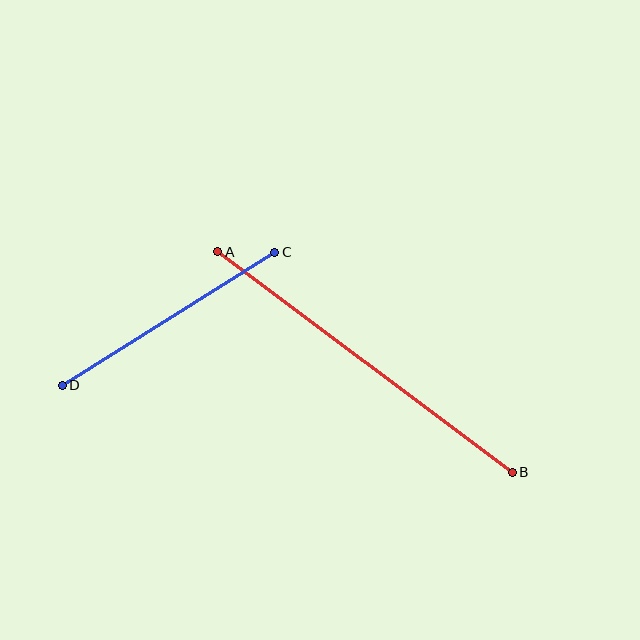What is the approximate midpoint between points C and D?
The midpoint is at approximately (168, 319) pixels.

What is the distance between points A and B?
The distance is approximately 368 pixels.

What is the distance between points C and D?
The distance is approximately 251 pixels.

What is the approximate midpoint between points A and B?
The midpoint is at approximately (365, 362) pixels.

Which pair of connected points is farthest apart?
Points A and B are farthest apart.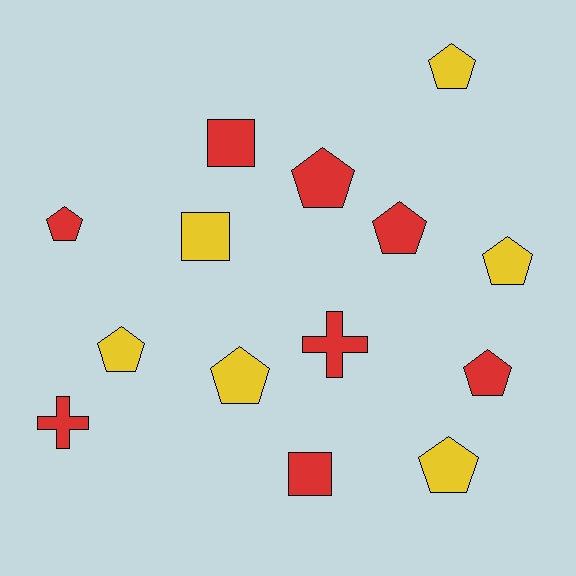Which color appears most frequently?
Red, with 8 objects.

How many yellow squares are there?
There is 1 yellow square.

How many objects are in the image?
There are 14 objects.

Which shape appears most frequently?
Pentagon, with 9 objects.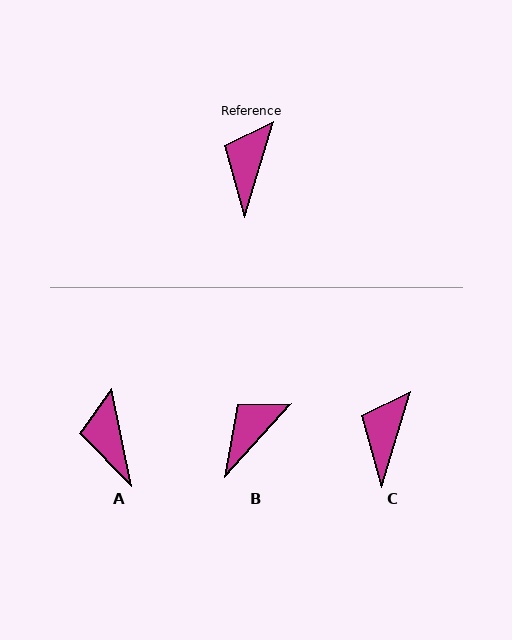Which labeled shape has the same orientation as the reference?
C.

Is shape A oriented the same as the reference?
No, it is off by about 29 degrees.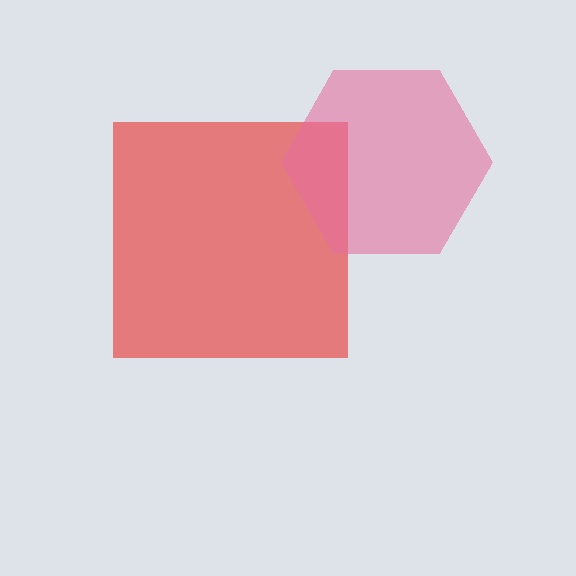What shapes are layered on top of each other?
The layered shapes are: a red square, a pink hexagon.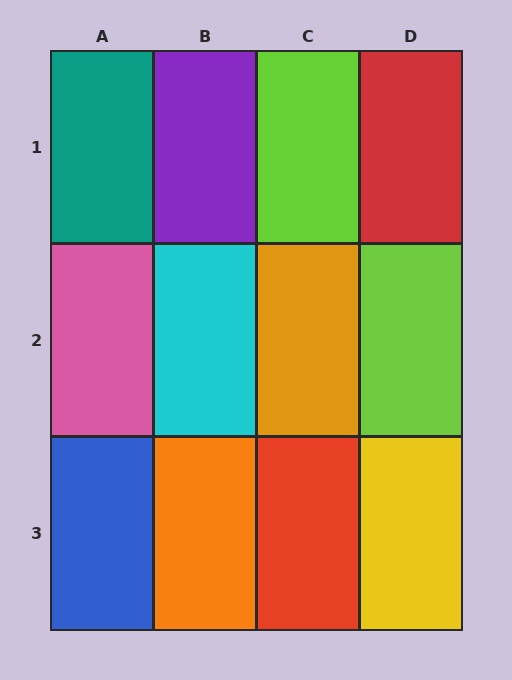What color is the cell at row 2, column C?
Orange.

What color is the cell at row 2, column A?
Pink.